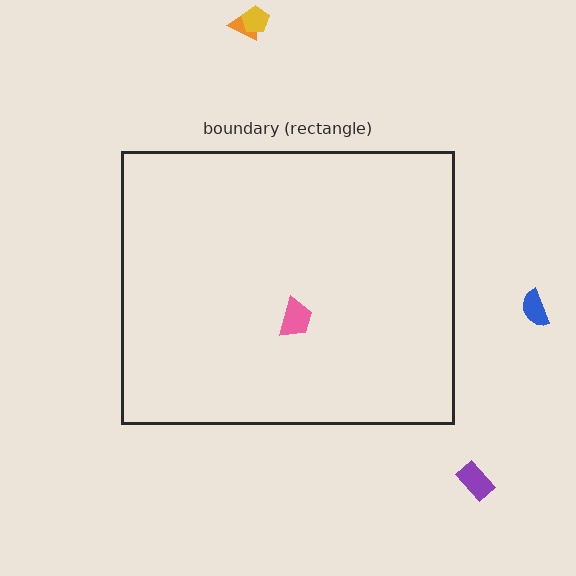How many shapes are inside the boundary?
1 inside, 4 outside.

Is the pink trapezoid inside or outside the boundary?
Inside.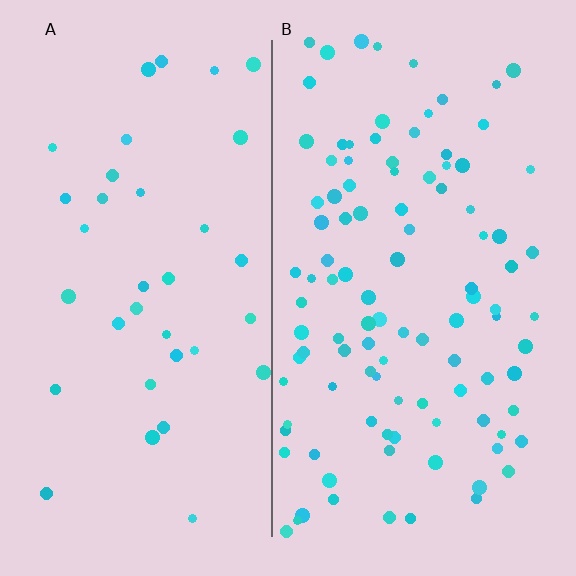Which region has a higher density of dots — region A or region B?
B (the right).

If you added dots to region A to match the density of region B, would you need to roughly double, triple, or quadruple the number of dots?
Approximately triple.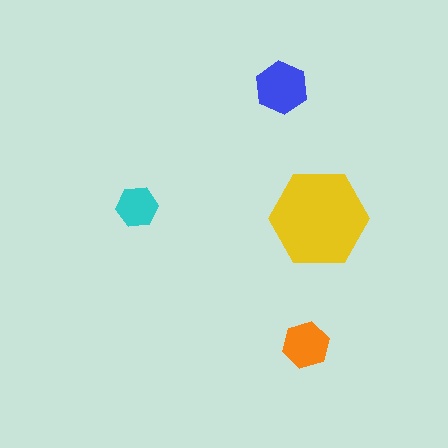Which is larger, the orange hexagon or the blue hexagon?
The blue one.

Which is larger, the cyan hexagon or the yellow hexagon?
The yellow one.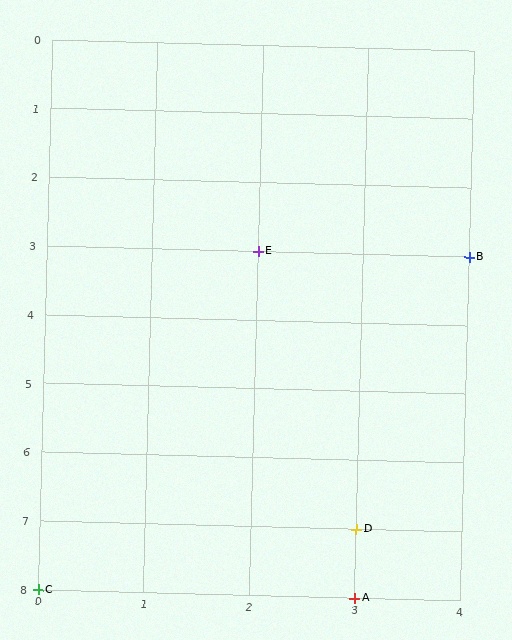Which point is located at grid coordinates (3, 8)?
Point A is at (3, 8).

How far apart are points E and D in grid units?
Points E and D are 1 column and 4 rows apart (about 4.1 grid units diagonally).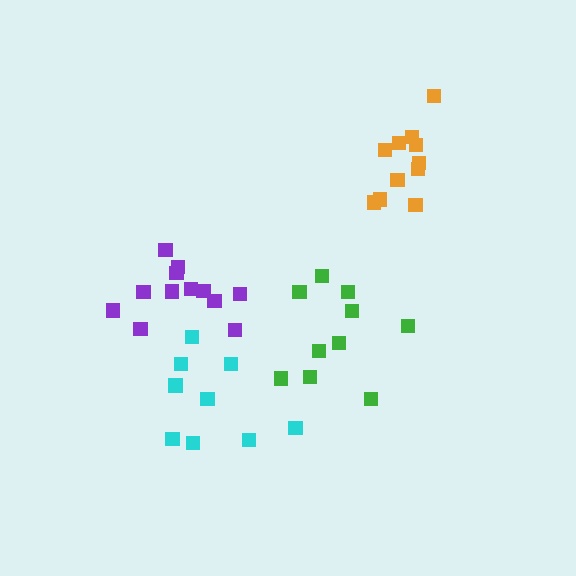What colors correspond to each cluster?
The clusters are colored: cyan, orange, purple, green.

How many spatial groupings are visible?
There are 4 spatial groupings.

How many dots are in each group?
Group 1: 9 dots, Group 2: 11 dots, Group 3: 12 dots, Group 4: 10 dots (42 total).